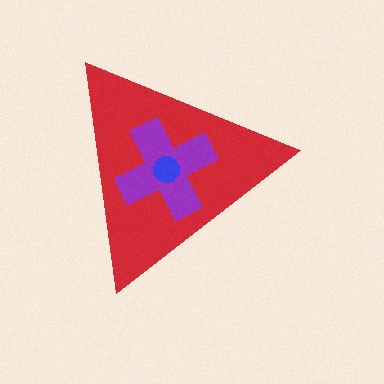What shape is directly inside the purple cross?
The blue circle.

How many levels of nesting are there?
3.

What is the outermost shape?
The red triangle.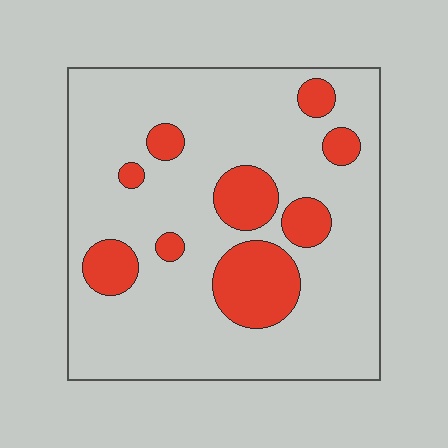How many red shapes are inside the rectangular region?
9.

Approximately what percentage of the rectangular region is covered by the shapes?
Approximately 20%.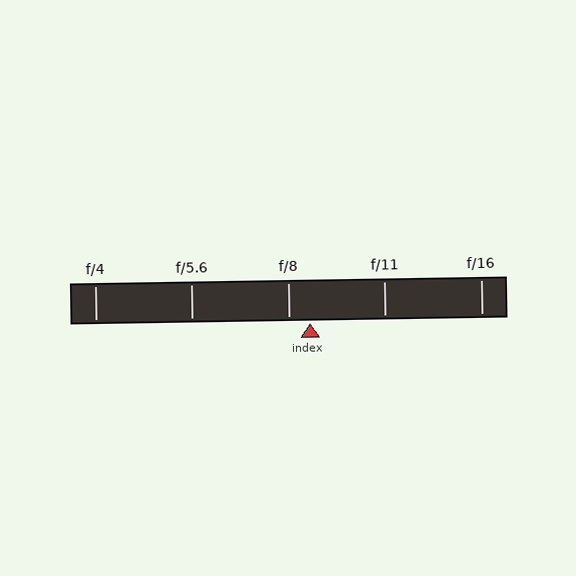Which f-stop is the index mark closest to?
The index mark is closest to f/8.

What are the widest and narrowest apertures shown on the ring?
The widest aperture shown is f/4 and the narrowest is f/16.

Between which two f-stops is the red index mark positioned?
The index mark is between f/8 and f/11.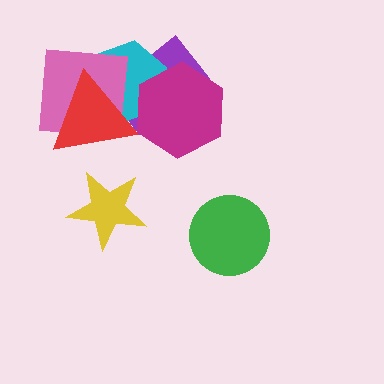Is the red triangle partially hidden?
No, no other shape covers it.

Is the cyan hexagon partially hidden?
Yes, it is partially covered by another shape.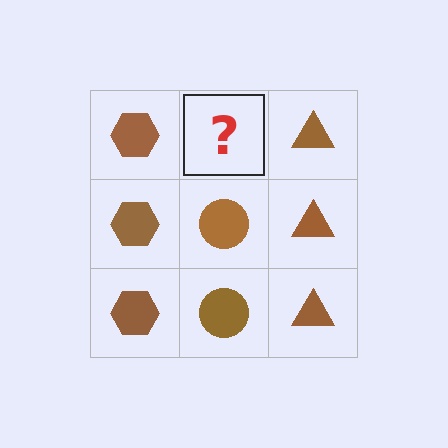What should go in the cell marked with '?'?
The missing cell should contain a brown circle.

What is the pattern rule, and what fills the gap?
The rule is that each column has a consistent shape. The gap should be filled with a brown circle.